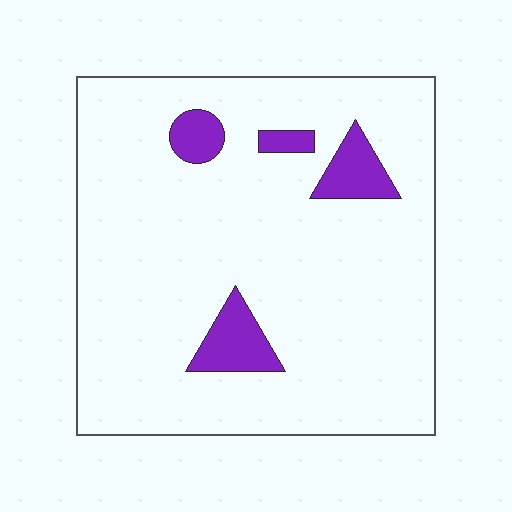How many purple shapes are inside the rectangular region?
4.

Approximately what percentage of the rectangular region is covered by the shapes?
Approximately 10%.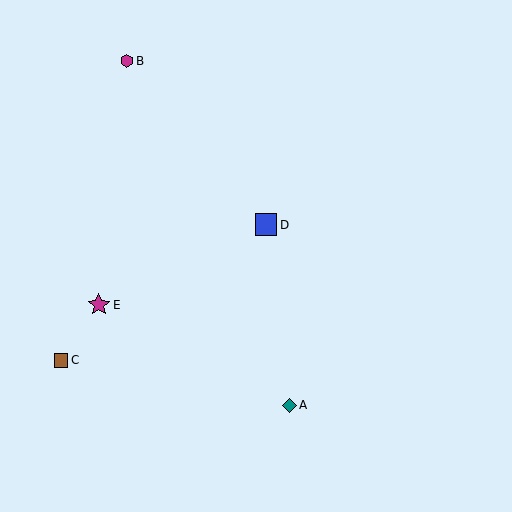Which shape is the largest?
The blue square (labeled D) is the largest.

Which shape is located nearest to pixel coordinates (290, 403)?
The teal diamond (labeled A) at (289, 405) is nearest to that location.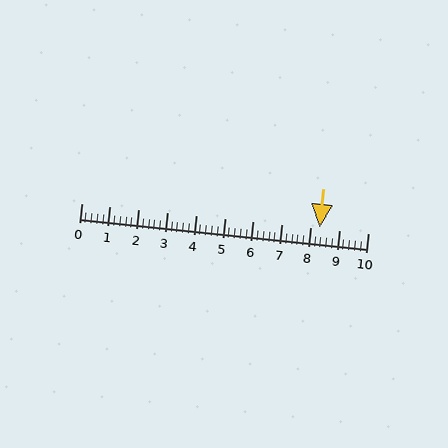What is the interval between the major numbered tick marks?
The major tick marks are spaced 1 units apart.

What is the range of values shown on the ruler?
The ruler shows values from 0 to 10.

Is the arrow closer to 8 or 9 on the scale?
The arrow is closer to 8.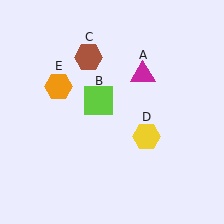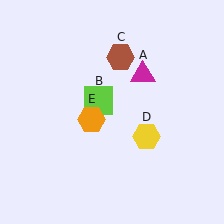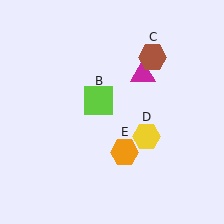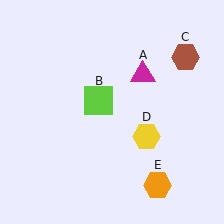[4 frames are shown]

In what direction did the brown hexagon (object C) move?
The brown hexagon (object C) moved right.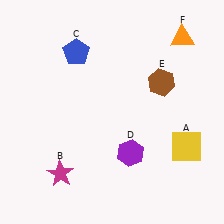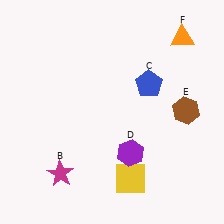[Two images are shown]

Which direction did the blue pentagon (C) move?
The blue pentagon (C) moved right.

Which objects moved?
The objects that moved are: the yellow square (A), the blue pentagon (C), the brown hexagon (E).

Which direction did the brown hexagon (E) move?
The brown hexagon (E) moved down.